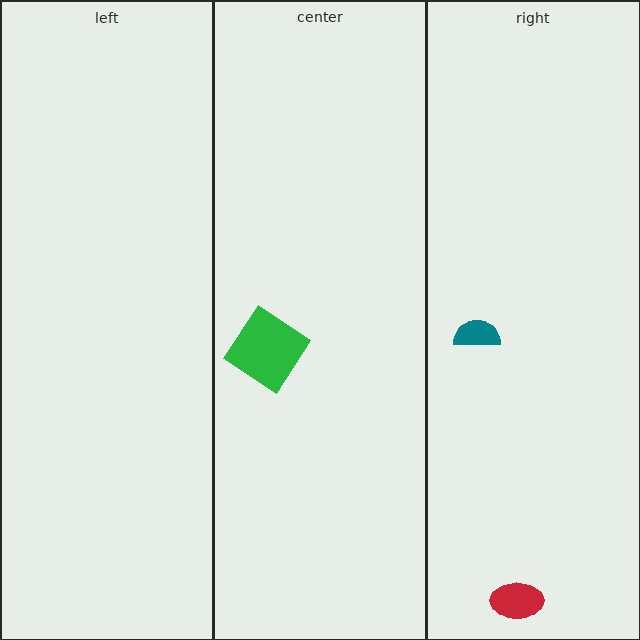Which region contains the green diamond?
The center region.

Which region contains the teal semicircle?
The right region.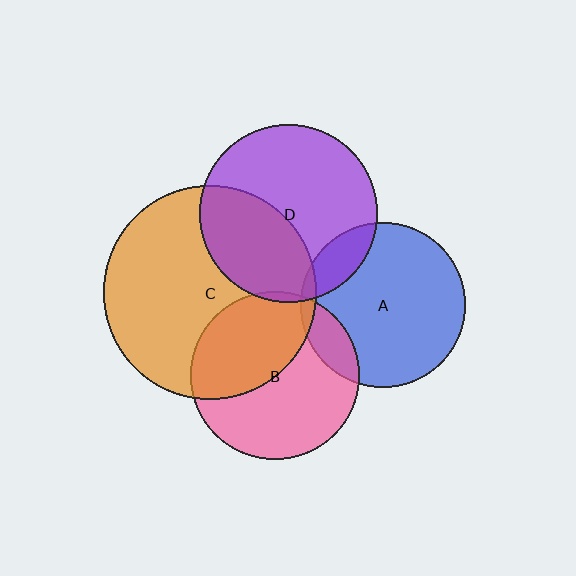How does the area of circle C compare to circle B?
Approximately 1.6 times.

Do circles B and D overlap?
Yes.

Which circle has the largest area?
Circle C (orange).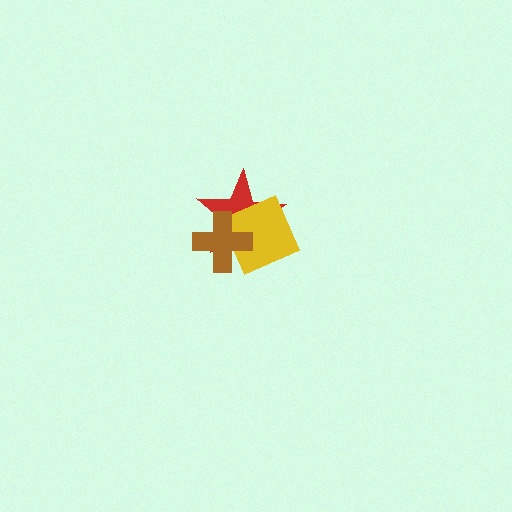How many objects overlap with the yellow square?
2 objects overlap with the yellow square.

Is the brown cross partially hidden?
No, no other shape covers it.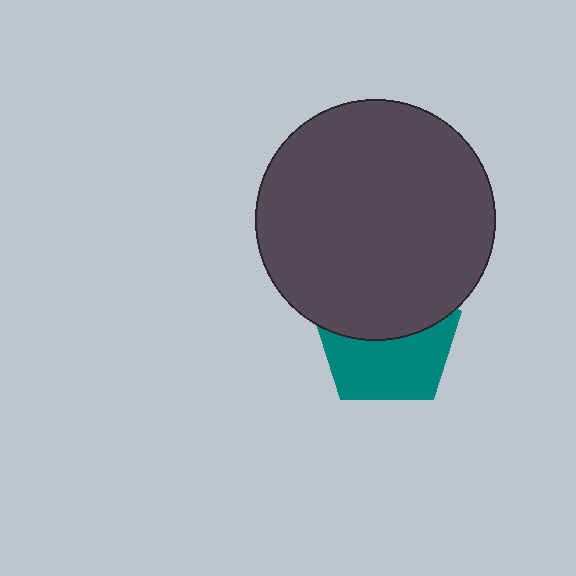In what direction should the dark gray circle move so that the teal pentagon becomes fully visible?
The dark gray circle should move up. That is the shortest direction to clear the overlap and leave the teal pentagon fully visible.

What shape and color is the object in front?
The object in front is a dark gray circle.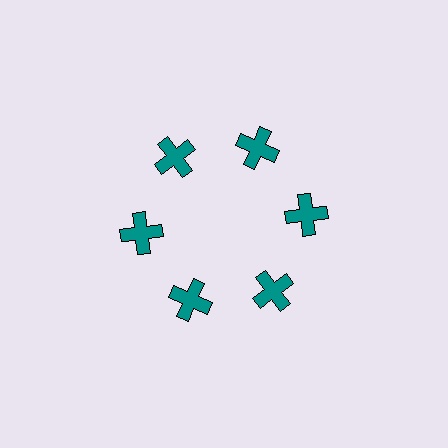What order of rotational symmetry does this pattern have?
This pattern has 6-fold rotational symmetry.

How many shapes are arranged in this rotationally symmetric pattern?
There are 6 shapes, arranged in 6 groups of 1.